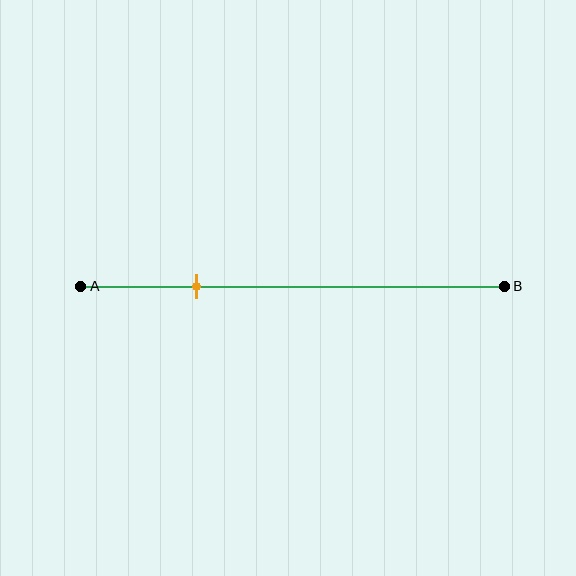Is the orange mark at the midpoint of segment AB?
No, the mark is at about 25% from A, not at the 50% midpoint.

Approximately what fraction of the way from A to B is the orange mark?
The orange mark is approximately 25% of the way from A to B.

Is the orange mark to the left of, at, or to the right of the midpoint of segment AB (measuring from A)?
The orange mark is to the left of the midpoint of segment AB.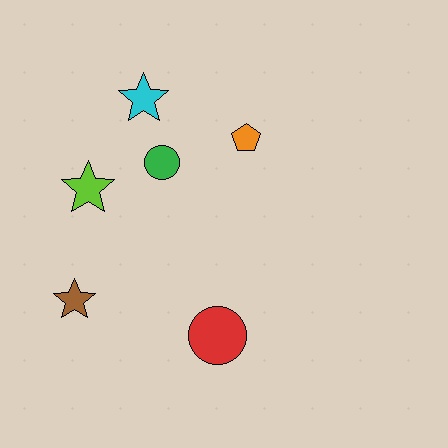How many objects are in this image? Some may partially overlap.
There are 6 objects.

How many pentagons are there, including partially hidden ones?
There is 1 pentagon.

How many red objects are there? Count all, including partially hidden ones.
There is 1 red object.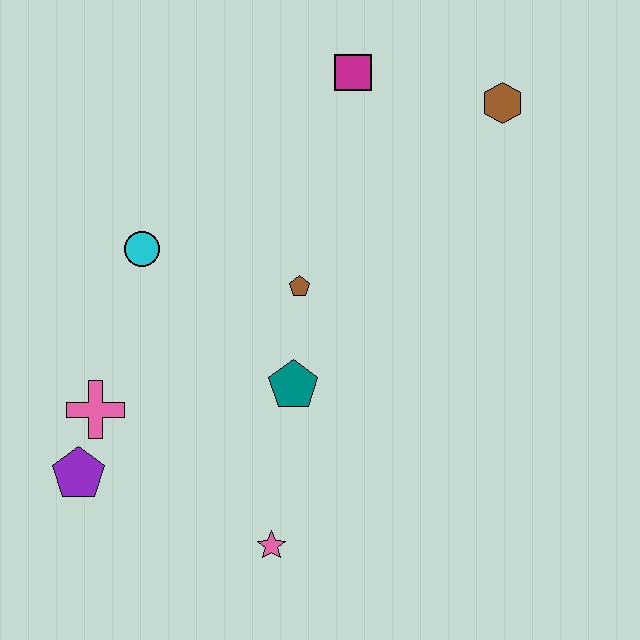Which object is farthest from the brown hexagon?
The purple pentagon is farthest from the brown hexagon.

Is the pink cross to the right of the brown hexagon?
No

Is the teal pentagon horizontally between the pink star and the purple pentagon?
No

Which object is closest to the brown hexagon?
The magenta square is closest to the brown hexagon.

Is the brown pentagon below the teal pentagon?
No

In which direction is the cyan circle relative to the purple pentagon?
The cyan circle is above the purple pentagon.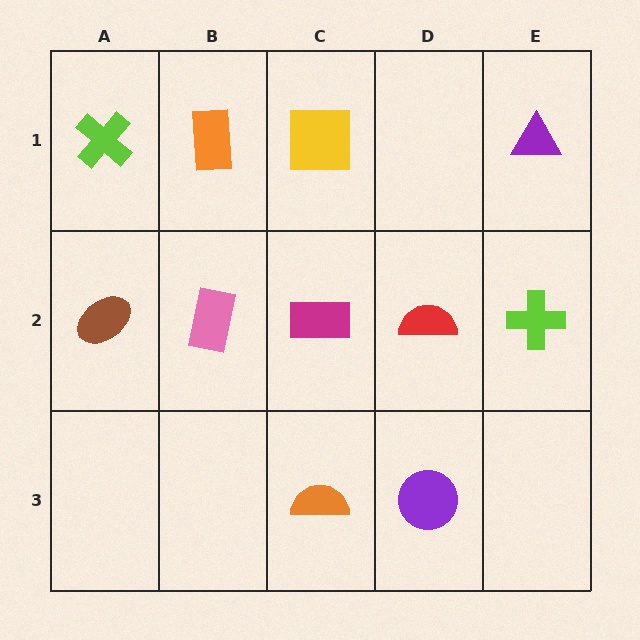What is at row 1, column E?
A purple triangle.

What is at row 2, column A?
A brown ellipse.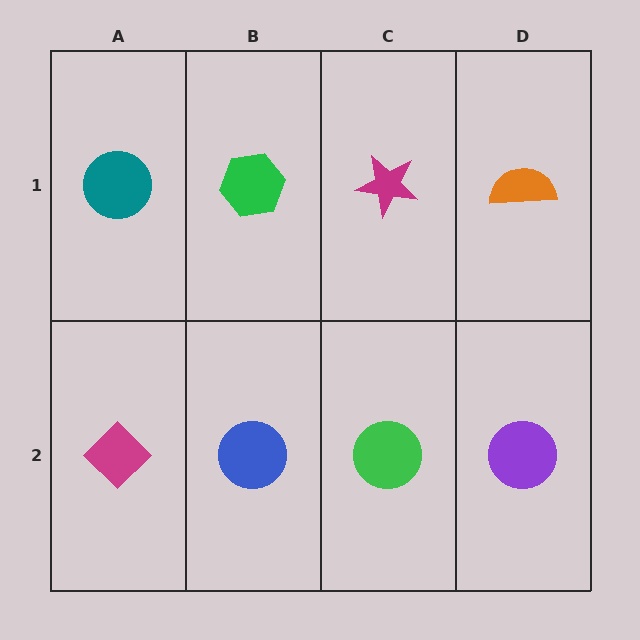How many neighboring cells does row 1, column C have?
3.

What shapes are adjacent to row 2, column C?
A magenta star (row 1, column C), a blue circle (row 2, column B), a purple circle (row 2, column D).